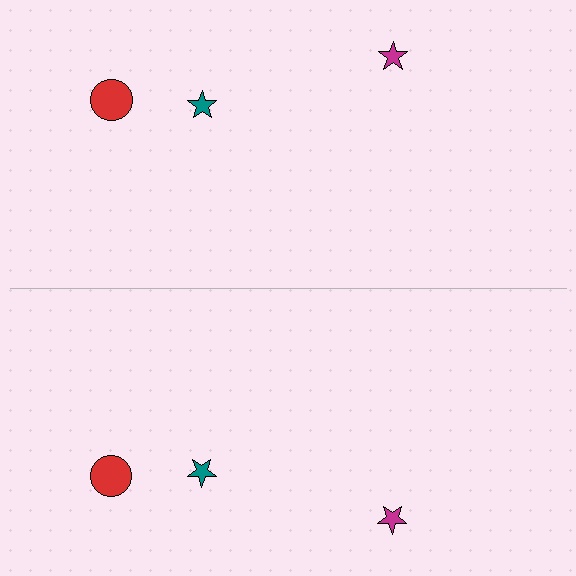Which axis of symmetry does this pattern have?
The pattern has a horizontal axis of symmetry running through the center of the image.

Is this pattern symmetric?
Yes, this pattern has bilateral (reflection) symmetry.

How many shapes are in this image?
There are 6 shapes in this image.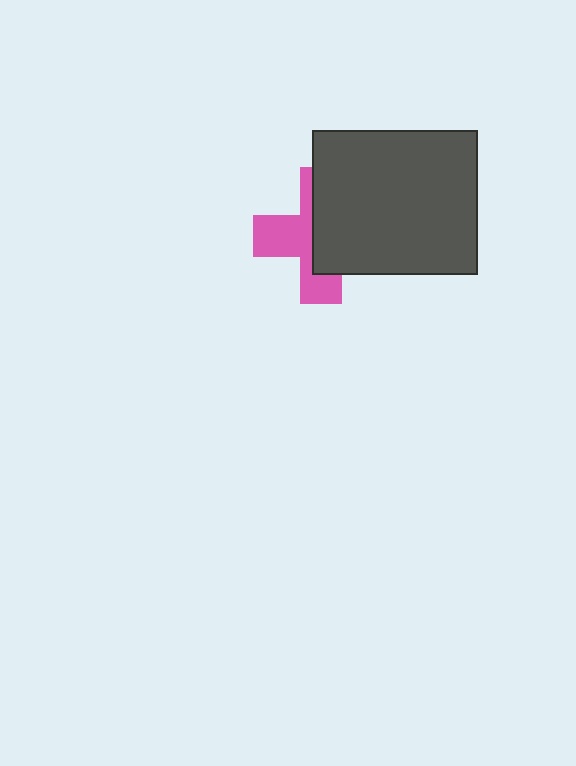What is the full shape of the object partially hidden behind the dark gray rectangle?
The partially hidden object is a pink cross.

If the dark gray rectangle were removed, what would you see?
You would see the complete pink cross.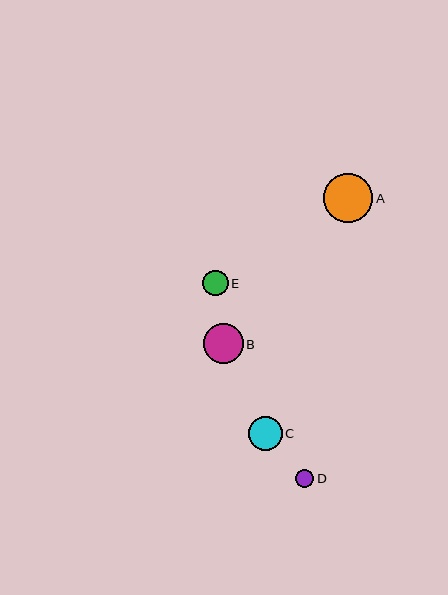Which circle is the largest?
Circle A is the largest with a size of approximately 49 pixels.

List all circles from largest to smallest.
From largest to smallest: A, B, C, E, D.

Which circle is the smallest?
Circle D is the smallest with a size of approximately 18 pixels.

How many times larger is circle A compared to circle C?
Circle A is approximately 1.4 times the size of circle C.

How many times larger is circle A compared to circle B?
Circle A is approximately 1.2 times the size of circle B.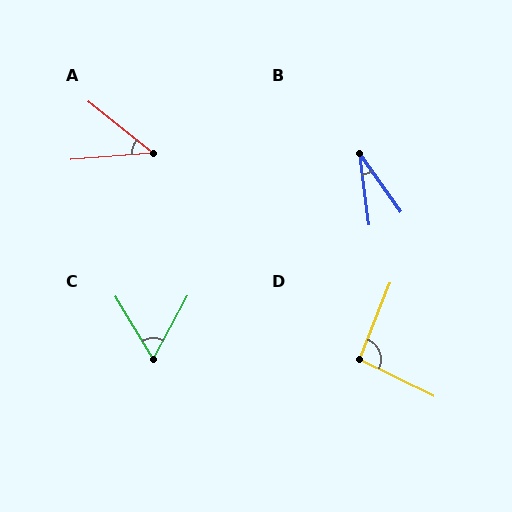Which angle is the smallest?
B, at approximately 28 degrees.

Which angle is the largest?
D, at approximately 94 degrees.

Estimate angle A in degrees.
Approximately 43 degrees.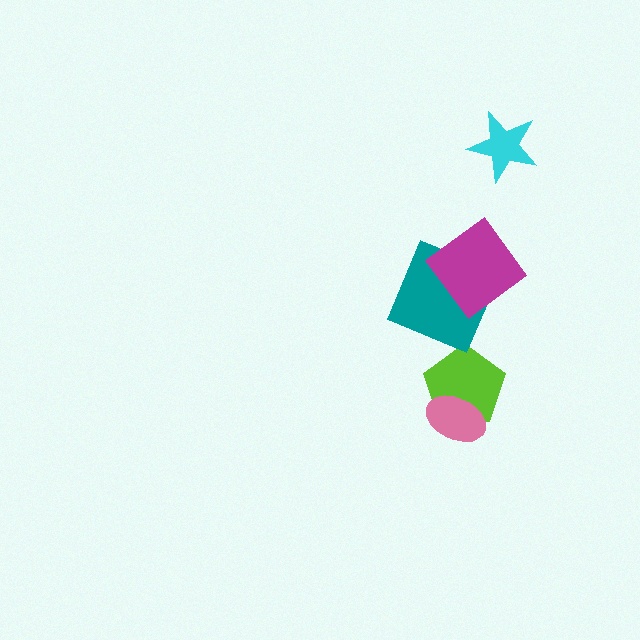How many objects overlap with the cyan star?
0 objects overlap with the cyan star.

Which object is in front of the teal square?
The magenta diamond is in front of the teal square.